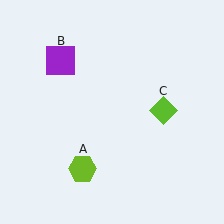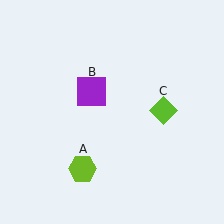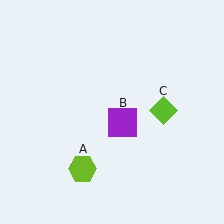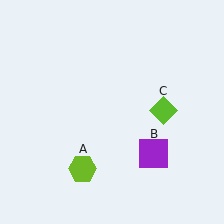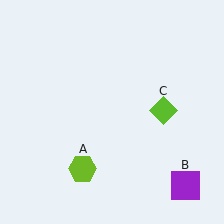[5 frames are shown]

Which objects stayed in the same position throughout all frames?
Lime hexagon (object A) and lime diamond (object C) remained stationary.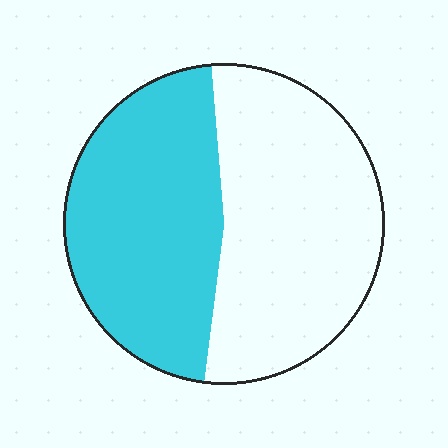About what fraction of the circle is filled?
About one half (1/2).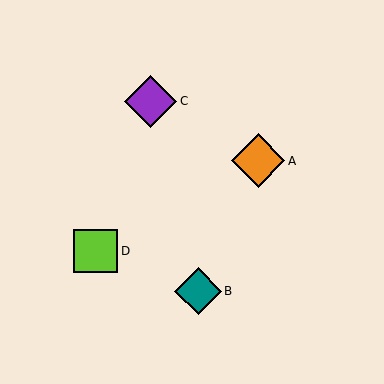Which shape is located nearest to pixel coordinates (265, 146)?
The orange diamond (labeled A) at (258, 161) is nearest to that location.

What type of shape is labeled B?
Shape B is a teal diamond.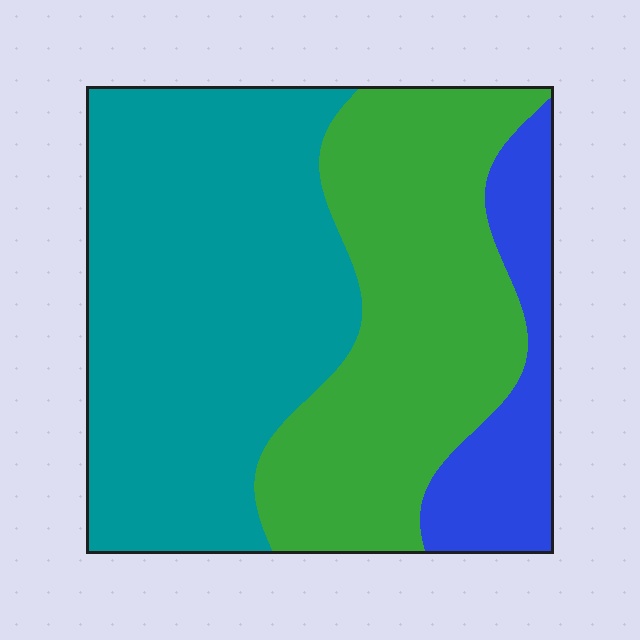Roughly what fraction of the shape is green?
Green covers about 35% of the shape.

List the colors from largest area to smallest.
From largest to smallest: teal, green, blue.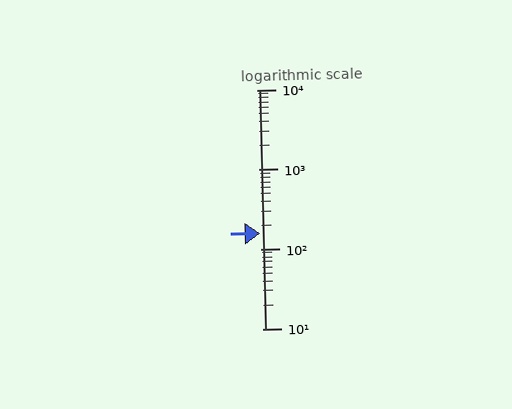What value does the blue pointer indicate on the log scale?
The pointer indicates approximately 160.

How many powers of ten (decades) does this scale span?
The scale spans 3 decades, from 10 to 10000.